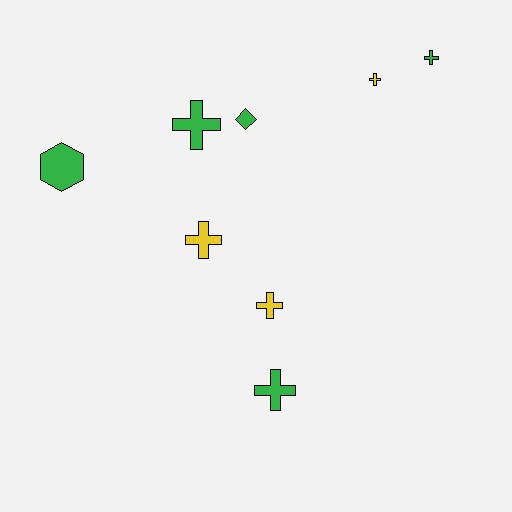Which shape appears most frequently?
Cross, with 6 objects.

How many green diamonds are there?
There is 1 green diamond.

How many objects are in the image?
There are 8 objects.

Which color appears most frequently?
Green, with 5 objects.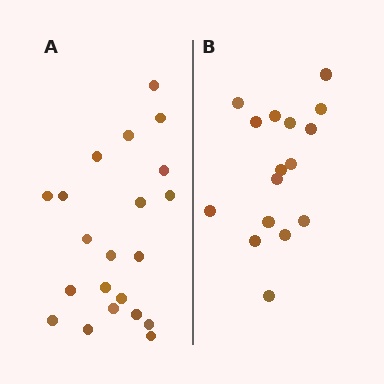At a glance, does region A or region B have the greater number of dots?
Region A (the left region) has more dots.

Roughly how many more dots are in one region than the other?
Region A has about 5 more dots than region B.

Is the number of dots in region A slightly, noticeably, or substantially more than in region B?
Region A has noticeably more, but not dramatically so. The ratio is roughly 1.3 to 1.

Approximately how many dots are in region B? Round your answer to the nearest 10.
About 20 dots. (The exact count is 16, which rounds to 20.)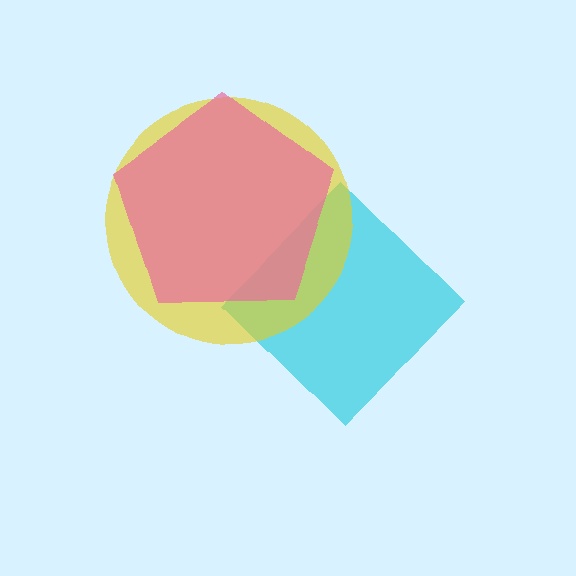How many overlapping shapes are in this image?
There are 3 overlapping shapes in the image.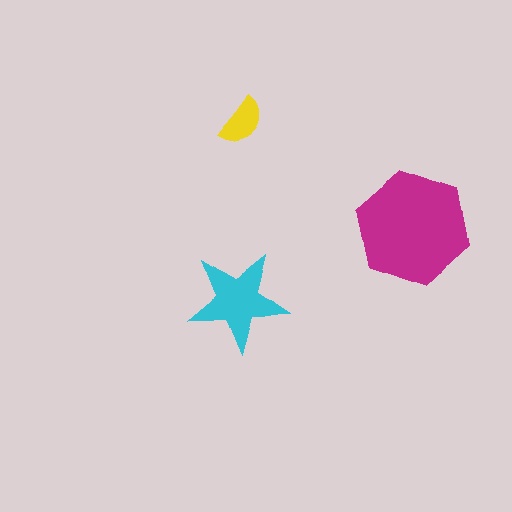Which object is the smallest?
The yellow semicircle.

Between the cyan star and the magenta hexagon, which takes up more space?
The magenta hexagon.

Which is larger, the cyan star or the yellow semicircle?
The cyan star.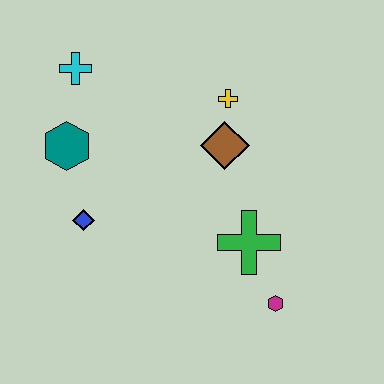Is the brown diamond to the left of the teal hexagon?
No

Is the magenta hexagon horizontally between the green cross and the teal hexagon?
No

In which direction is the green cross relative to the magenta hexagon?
The green cross is above the magenta hexagon.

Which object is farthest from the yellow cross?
The magenta hexagon is farthest from the yellow cross.